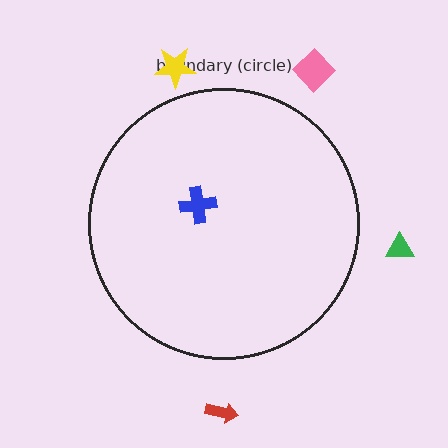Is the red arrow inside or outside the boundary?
Outside.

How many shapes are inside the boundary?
1 inside, 4 outside.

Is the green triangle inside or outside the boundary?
Outside.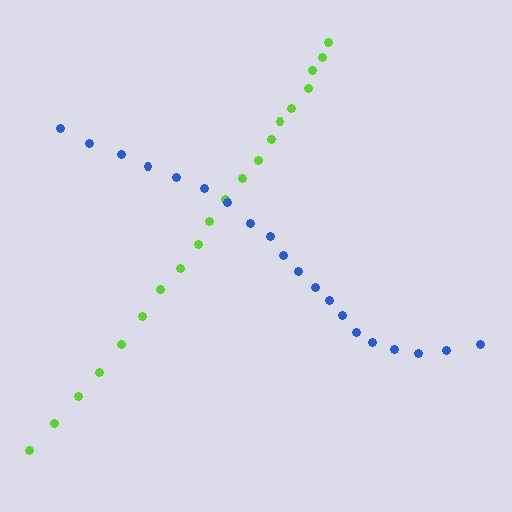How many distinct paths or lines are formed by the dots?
There are 2 distinct paths.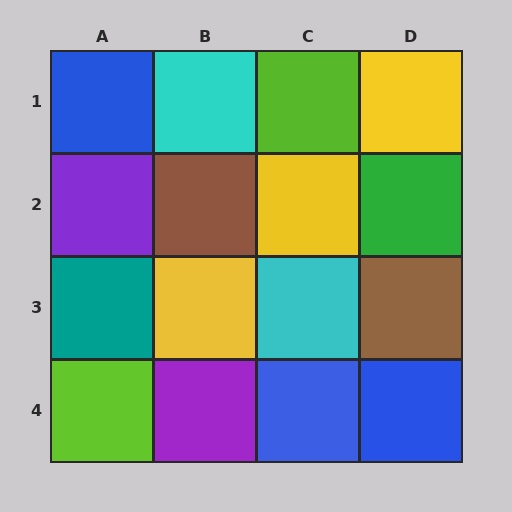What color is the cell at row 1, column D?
Yellow.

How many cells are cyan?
2 cells are cyan.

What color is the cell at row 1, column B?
Cyan.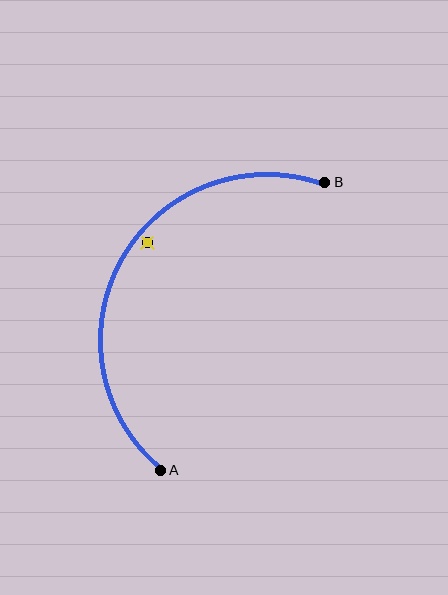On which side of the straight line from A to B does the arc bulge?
The arc bulges to the left of the straight line connecting A and B.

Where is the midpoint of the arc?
The arc midpoint is the point on the curve farthest from the straight line joining A and B. It sits to the left of that line.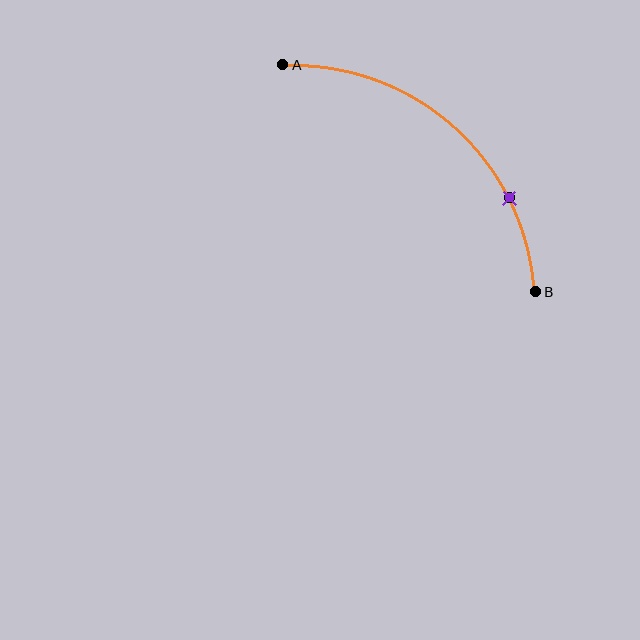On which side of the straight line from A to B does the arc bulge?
The arc bulges above and to the right of the straight line connecting A and B.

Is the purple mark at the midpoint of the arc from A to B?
No. The purple mark lies on the arc but is closer to endpoint B. The arc midpoint would be at the point on the curve equidistant along the arc from both A and B.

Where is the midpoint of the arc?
The arc midpoint is the point on the curve farthest from the straight line joining A and B. It sits above and to the right of that line.